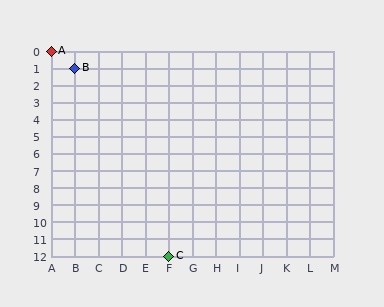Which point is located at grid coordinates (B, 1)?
Point B is at (B, 1).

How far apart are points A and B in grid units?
Points A and B are 1 column and 1 row apart (about 1.4 grid units diagonally).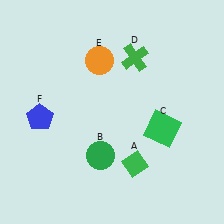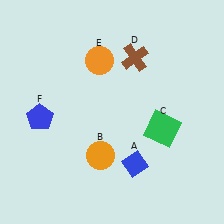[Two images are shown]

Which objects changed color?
A changed from green to blue. B changed from green to orange. D changed from green to brown.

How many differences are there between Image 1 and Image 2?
There are 3 differences between the two images.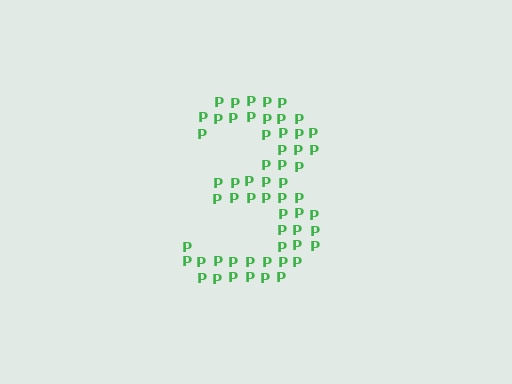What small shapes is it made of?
It is made of small letter P's.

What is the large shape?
The large shape is the digit 3.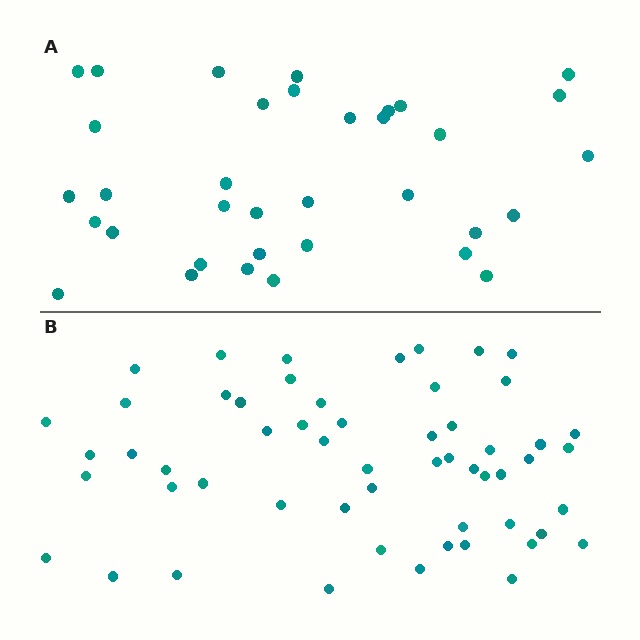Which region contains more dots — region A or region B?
Region B (the bottom region) has more dots.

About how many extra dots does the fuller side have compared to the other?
Region B has approximately 20 more dots than region A.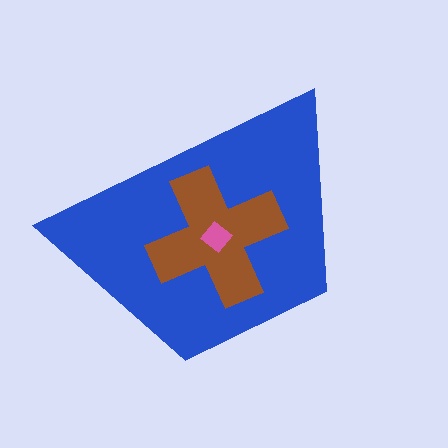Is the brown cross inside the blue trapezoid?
Yes.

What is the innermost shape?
The pink diamond.